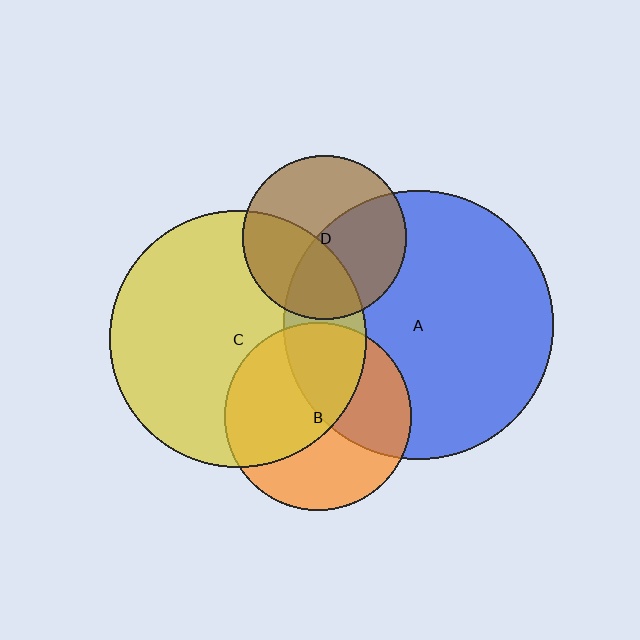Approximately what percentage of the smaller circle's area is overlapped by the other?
Approximately 40%.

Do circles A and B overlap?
Yes.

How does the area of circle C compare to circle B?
Approximately 1.9 times.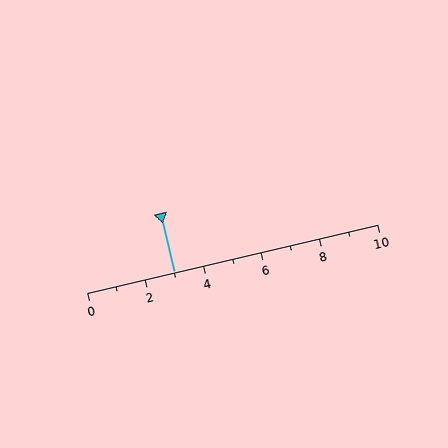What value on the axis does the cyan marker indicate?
The marker indicates approximately 3.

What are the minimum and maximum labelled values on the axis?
The axis runs from 0 to 10.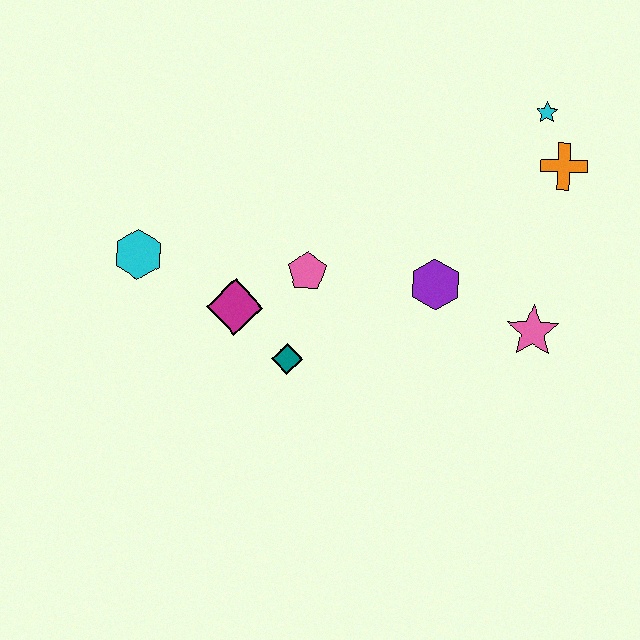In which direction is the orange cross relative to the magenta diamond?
The orange cross is to the right of the magenta diamond.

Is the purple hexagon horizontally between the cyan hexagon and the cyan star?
Yes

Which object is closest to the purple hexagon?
The pink star is closest to the purple hexagon.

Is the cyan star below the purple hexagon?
No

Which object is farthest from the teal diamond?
The cyan star is farthest from the teal diamond.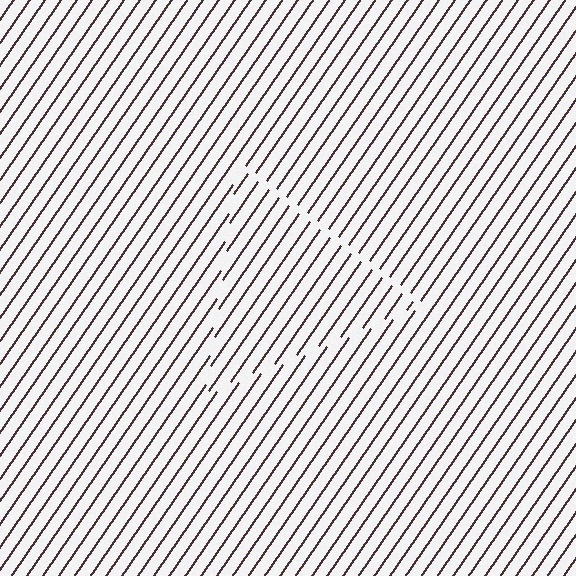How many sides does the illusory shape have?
3 sides — the line-ends trace a triangle.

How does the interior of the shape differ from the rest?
The interior of the shape contains the same grating, shifted by half a period — the contour is defined by the phase discontinuity where line-ends from the inner and outer gratings abut.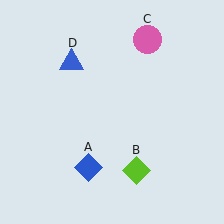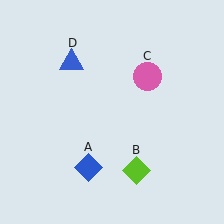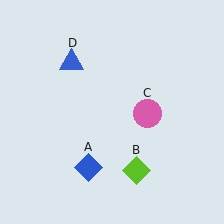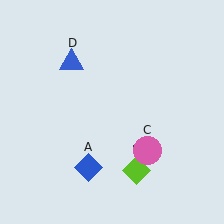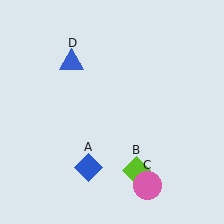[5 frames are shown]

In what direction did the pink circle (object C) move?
The pink circle (object C) moved down.